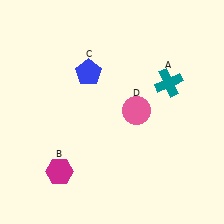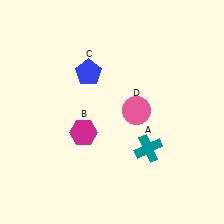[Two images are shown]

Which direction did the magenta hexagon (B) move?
The magenta hexagon (B) moved up.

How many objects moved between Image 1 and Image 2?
2 objects moved between the two images.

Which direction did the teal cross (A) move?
The teal cross (A) moved down.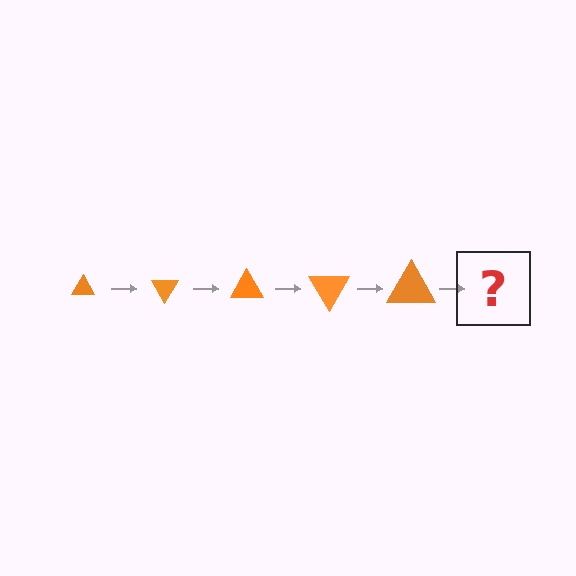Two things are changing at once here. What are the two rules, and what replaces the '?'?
The two rules are that the triangle grows larger each step and it rotates 60 degrees each step. The '?' should be a triangle, larger than the previous one and rotated 300 degrees from the start.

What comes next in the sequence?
The next element should be a triangle, larger than the previous one and rotated 300 degrees from the start.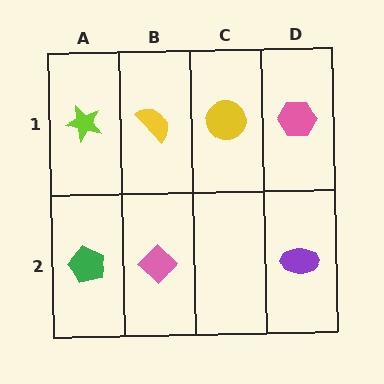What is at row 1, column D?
A pink hexagon.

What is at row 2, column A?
A green pentagon.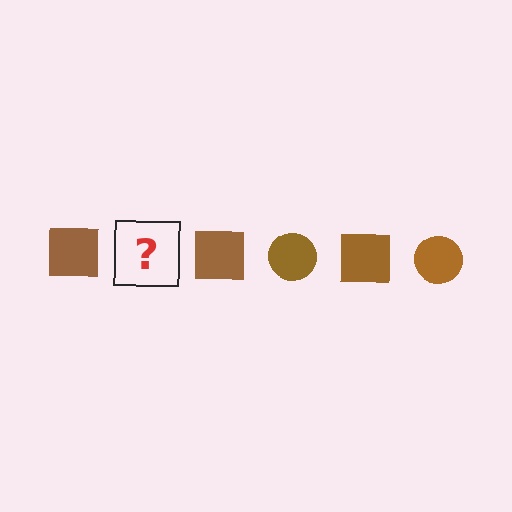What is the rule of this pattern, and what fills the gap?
The rule is that the pattern cycles through square, circle shapes in brown. The gap should be filled with a brown circle.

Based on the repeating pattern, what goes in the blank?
The blank should be a brown circle.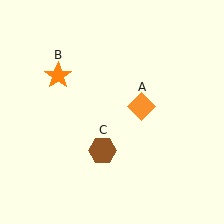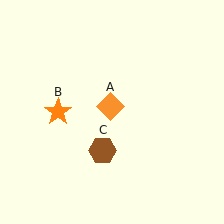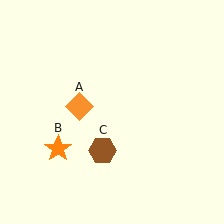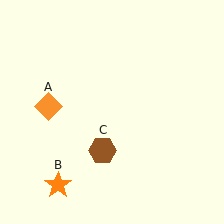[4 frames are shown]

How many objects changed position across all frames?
2 objects changed position: orange diamond (object A), orange star (object B).